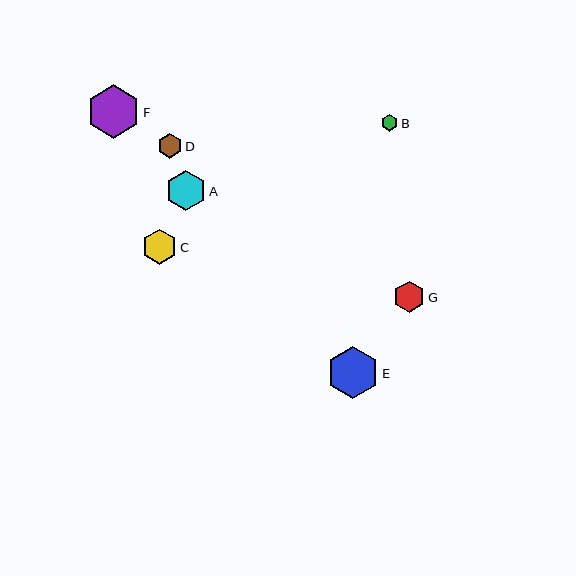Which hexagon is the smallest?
Hexagon B is the smallest with a size of approximately 17 pixels.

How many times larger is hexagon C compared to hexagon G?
Hexagon C is approximately 1.1 times the size of hexagon G.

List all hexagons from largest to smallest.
From largest to smallest: F, E, A, C, G, D, B.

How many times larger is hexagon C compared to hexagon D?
Hexagon C is approximately 1.4 times the size of hexagon D.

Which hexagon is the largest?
Hexagon F is the largest with a size of approximately 53 pixels.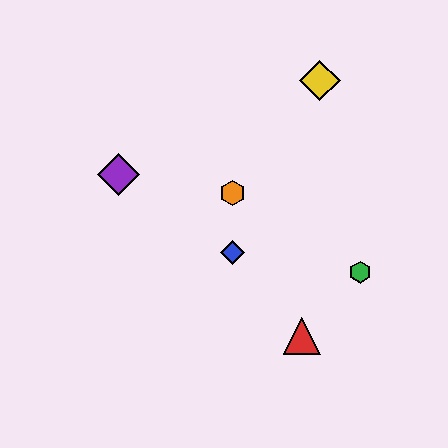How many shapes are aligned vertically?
2 shapes (the blue diamond, the orange hexagon) are aligned vertically.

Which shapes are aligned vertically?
The blue diamond, the orange hexagon are aligned vertically.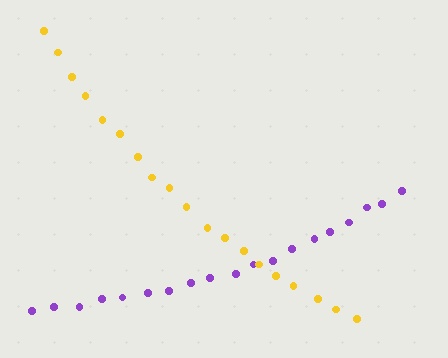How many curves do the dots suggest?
There are 2 distinct paths.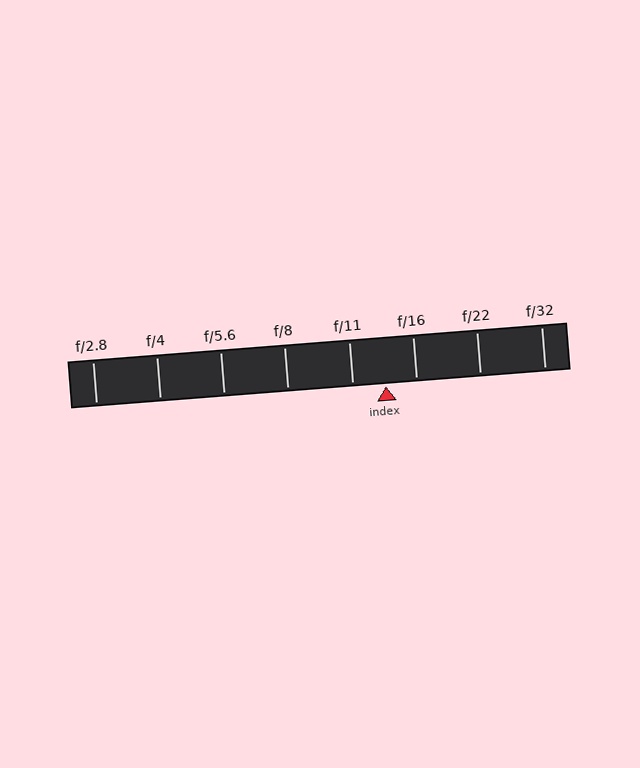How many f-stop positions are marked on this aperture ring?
There are 8 f-stop positions marked.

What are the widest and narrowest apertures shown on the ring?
The widest aperture shown is f/2.8 and the narrowest is f/32.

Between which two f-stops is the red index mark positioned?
The index mark is between f/11 and f/16.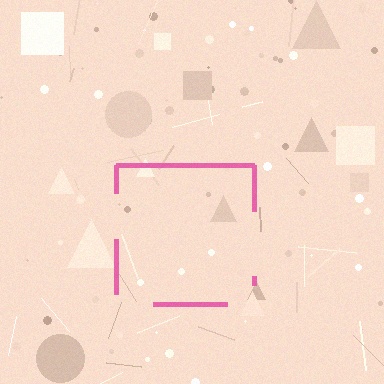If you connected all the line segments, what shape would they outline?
They would outline a square.